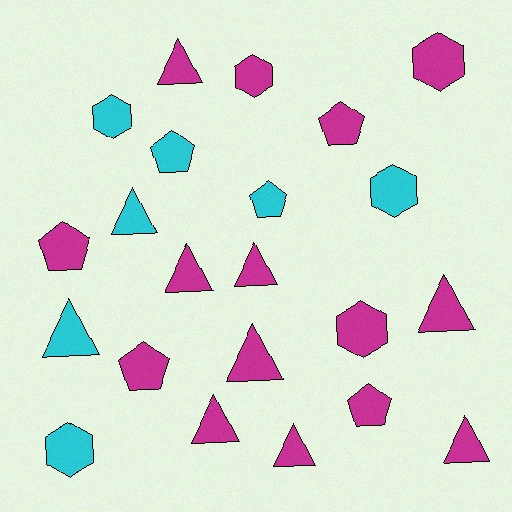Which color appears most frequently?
Magenta, with 15 objects.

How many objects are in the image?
There are 22 objects.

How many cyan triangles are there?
There are 2 cyan triangles.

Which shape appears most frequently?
Triangle, with 10 objects.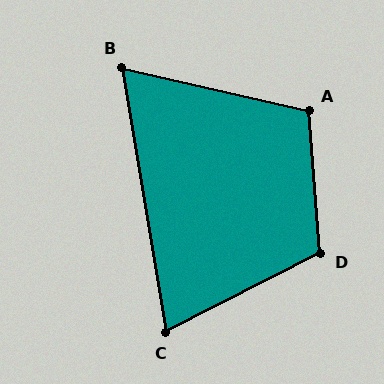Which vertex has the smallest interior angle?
B, at approximately 68 degrees.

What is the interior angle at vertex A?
Approximately 107 degrees (obtuse).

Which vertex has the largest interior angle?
D, at approximately 112 degrees.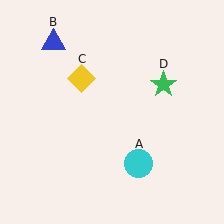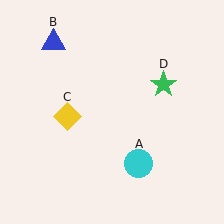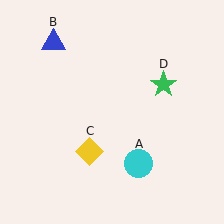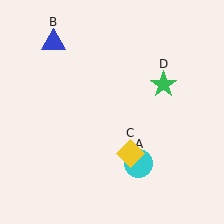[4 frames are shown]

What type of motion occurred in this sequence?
The yellow diamond (object C) rotated counterclockwise around the center of the scene.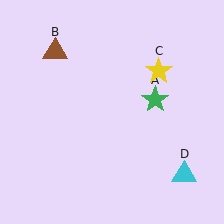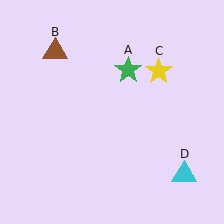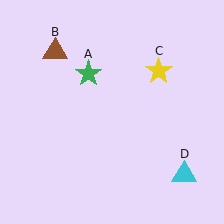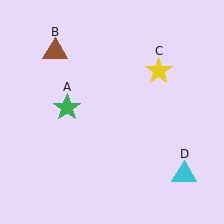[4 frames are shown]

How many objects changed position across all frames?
1 object changed position: green star (object A).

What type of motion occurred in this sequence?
The green star (object A) rotated counterclockwise around the center of the scene.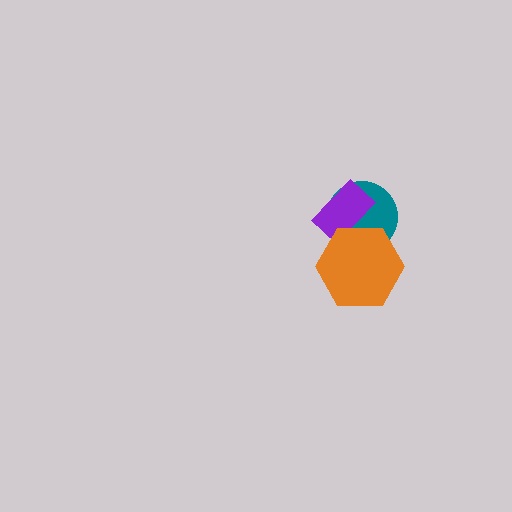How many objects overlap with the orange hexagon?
2 objects overlap with the orange hexagon.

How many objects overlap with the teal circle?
2 objects overlap with the teal circle.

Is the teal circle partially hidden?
Yes, it is partially covered by another shape.